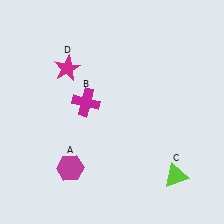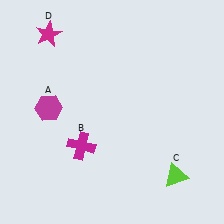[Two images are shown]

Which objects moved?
The objects that moved are: the magenta hexagon (A), the magenta cross (B), the magenta star (D).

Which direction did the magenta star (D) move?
The magenta star (D) moved up.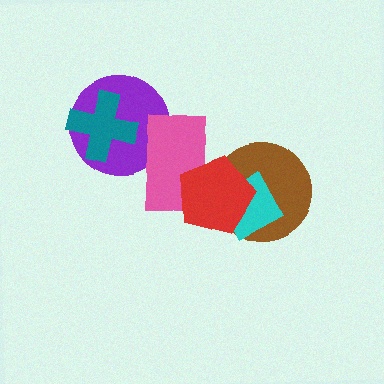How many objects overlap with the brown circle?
2 objects overlap with the brown circle.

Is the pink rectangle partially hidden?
Yes, it is partially covered by another shape.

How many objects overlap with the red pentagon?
3 objects overlap with the red pentagon.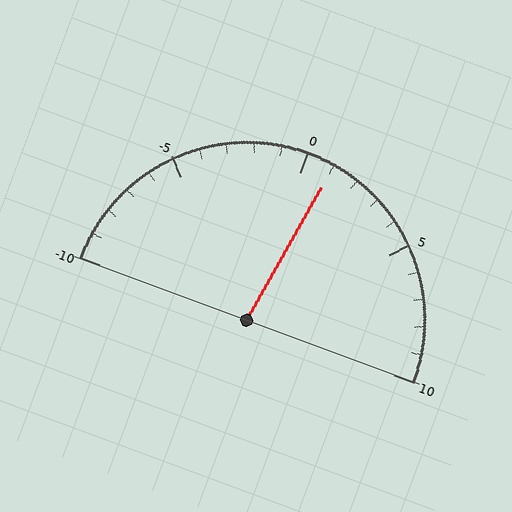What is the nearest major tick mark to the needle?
The nearest major tick mark is 0.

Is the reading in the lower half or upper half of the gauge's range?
The reading is in the upper half of the range (-10 to 10).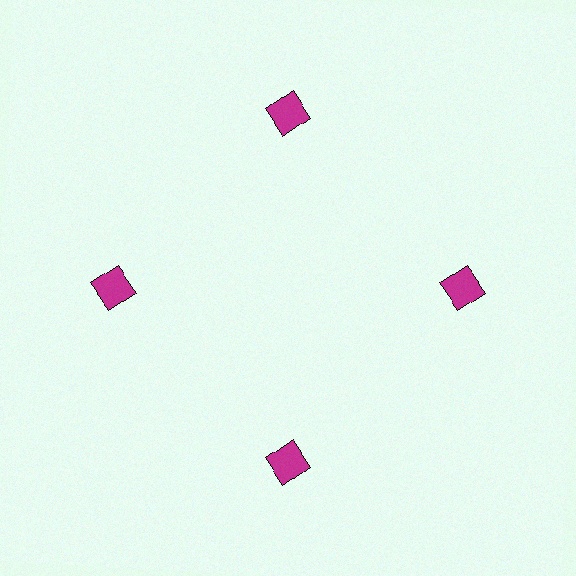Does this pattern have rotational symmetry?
Yes, this pattern has 4-fold rotational symmetry. It looks the same after rotating 90 degrees around the center.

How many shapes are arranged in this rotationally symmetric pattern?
There are 4 shapes, arranged in 4 groups of 1.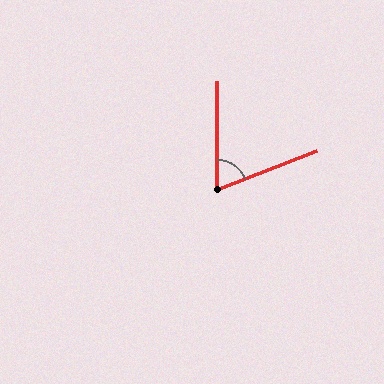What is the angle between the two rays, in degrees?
Approximately 68 degrees.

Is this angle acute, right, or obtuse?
It is acute.